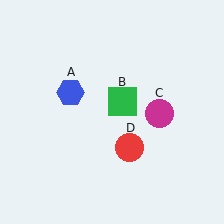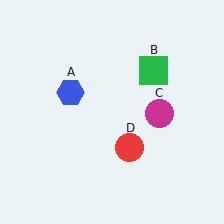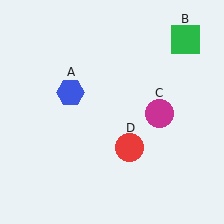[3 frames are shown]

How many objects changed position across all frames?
1 object changed position: green square (object B).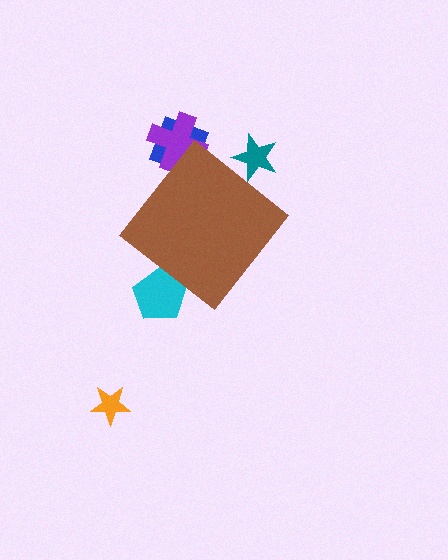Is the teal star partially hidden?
Yes, the teal star is partially hidden behind the brown diamond.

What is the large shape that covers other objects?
A brown diamond.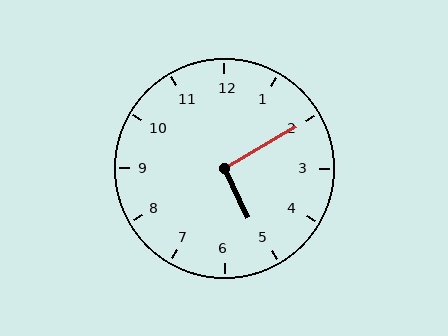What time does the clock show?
5:10.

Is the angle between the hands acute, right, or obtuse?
It is right.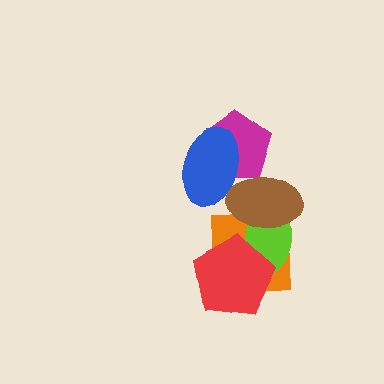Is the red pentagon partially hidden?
No, no other shape covers it.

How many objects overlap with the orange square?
3 objects overlap with the orange square.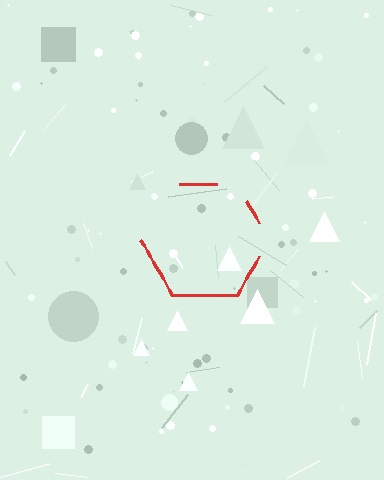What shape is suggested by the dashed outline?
The dashed outline suggests a hexagon.